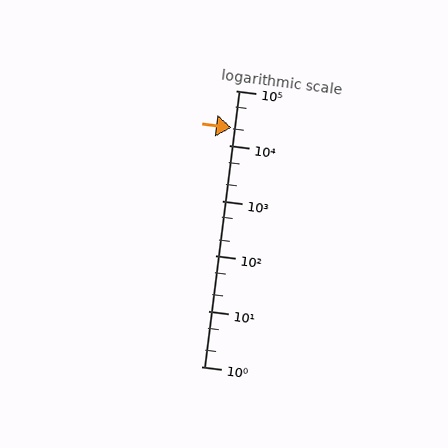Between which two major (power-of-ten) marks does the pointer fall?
The pointer is between 10000 and 100000.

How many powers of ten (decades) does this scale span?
The scale spans 5 decades, from 1 to 100000.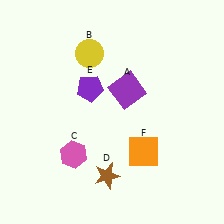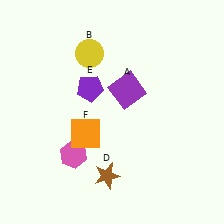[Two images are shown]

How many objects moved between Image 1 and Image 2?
1 object moved between the two images.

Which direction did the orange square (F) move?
The orange square (F) moved left.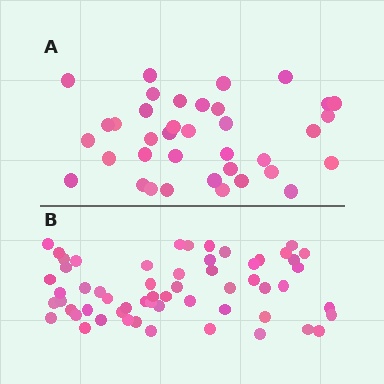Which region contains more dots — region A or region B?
Region B (the bottom region) has more dots.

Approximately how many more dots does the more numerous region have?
Region B has approximately 20 more dots than region A.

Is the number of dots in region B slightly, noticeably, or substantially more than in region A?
Region B has substantially more. The ratio is roughly 1.6 to 1.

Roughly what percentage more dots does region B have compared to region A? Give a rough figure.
About 55% more.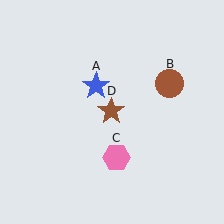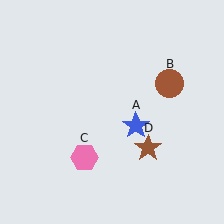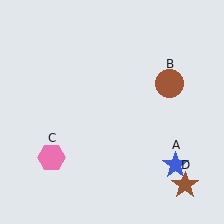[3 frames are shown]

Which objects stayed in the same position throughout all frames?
Brown circle (object B) remained stationary.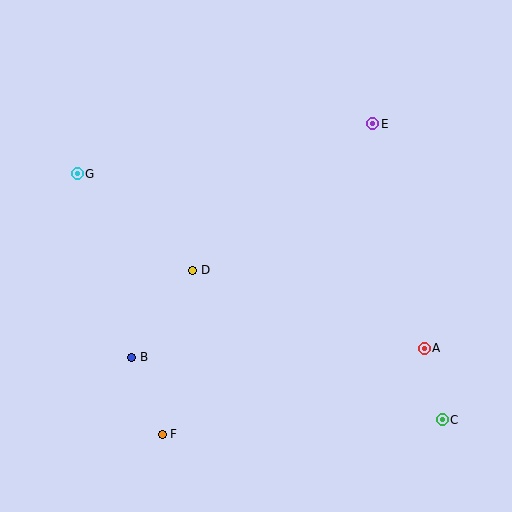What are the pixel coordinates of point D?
Point D is at (193, 270).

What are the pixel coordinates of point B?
Point B is at (132, 357).